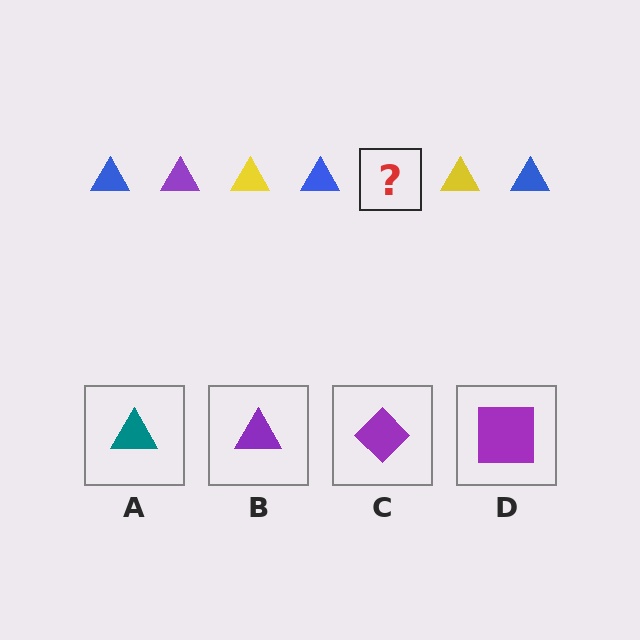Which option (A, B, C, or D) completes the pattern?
B.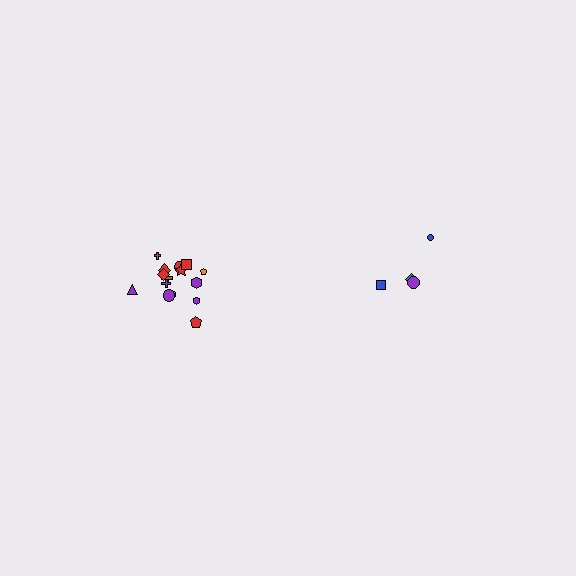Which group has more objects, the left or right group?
The left group.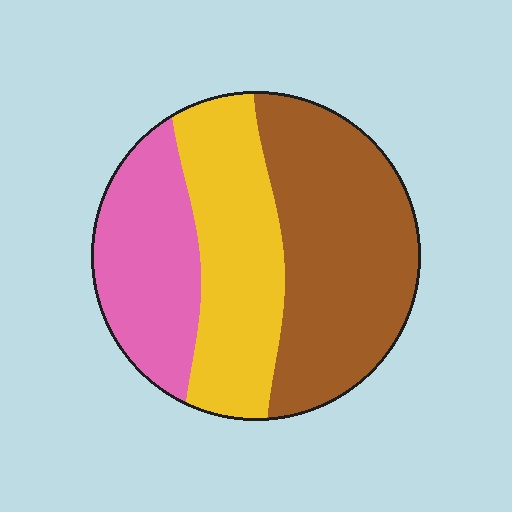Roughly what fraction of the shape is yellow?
Yellow takes up about one third (1/3) of the shape.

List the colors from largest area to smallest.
From largest to smallest: brown, yellow, pink.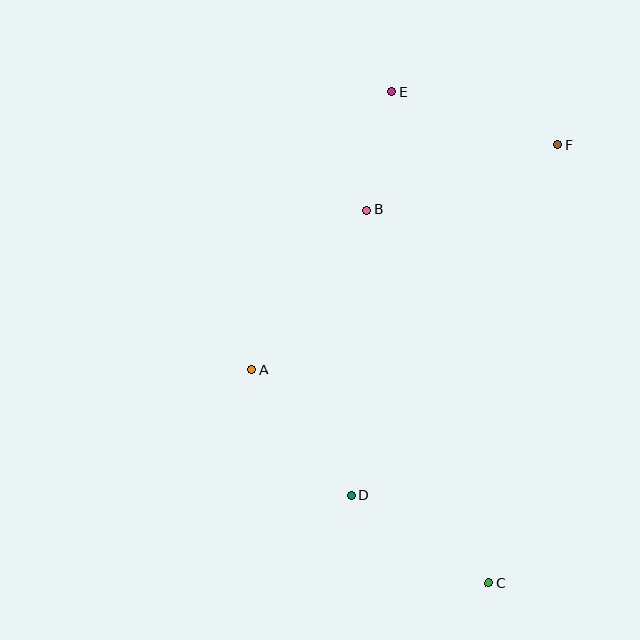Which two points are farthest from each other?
Points C and E are farthest from each other.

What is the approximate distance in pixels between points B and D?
The distance between B and D is approximately 286 pixels.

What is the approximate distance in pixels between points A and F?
The distance between A and F is approximately 380 pixels.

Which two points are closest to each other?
Points B and E are closest to each other.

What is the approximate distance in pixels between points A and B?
The distance between A and B is approximately 197 pixels.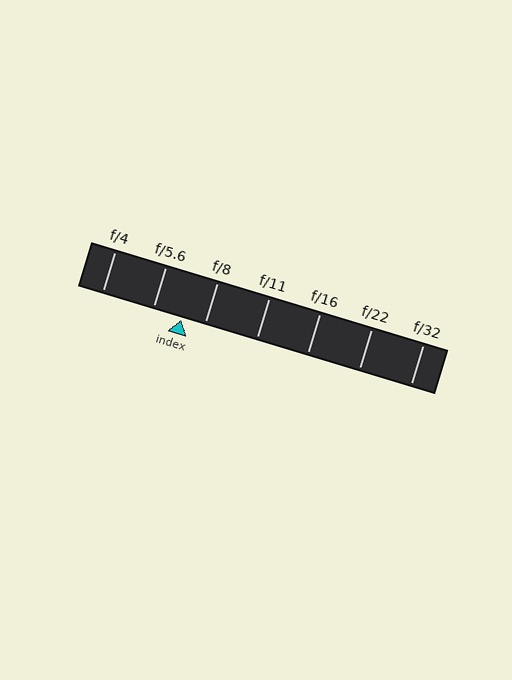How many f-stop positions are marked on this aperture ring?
There are 7 f-stop positions marked.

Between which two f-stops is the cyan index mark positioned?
The index mark is between f/5.6 and f/8.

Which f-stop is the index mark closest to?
The index mark is closest to f/8.